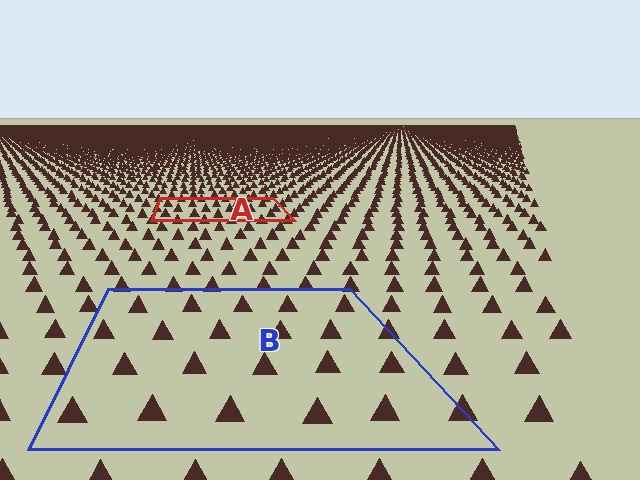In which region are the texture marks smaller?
The texture marks are smaller in region A, because it is farther away.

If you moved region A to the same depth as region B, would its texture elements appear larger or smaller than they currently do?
They would appear larger. At a closer depth, the same texture elements are projected at a bigger on-screen size.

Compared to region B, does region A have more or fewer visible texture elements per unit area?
Region A has more texture elements per unit area — they are packed more densely because it is farther away.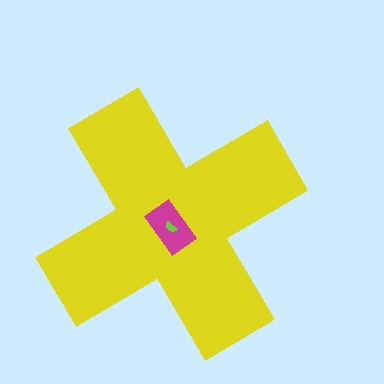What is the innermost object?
The lime semicircle.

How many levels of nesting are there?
3.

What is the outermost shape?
The yellow cross.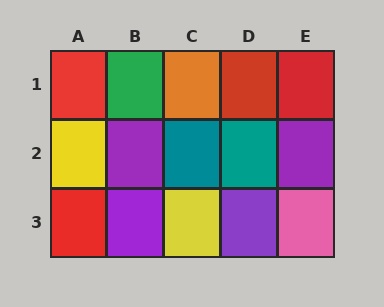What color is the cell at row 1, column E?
Red.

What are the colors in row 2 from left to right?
Yellow, purple, teal, teal, purple.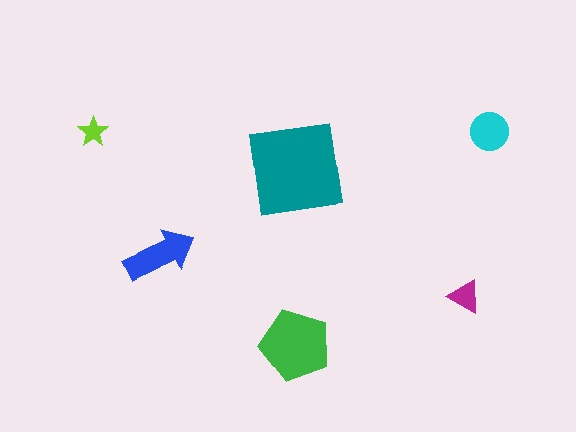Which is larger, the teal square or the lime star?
The teal square.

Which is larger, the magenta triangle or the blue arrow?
The blue arrow.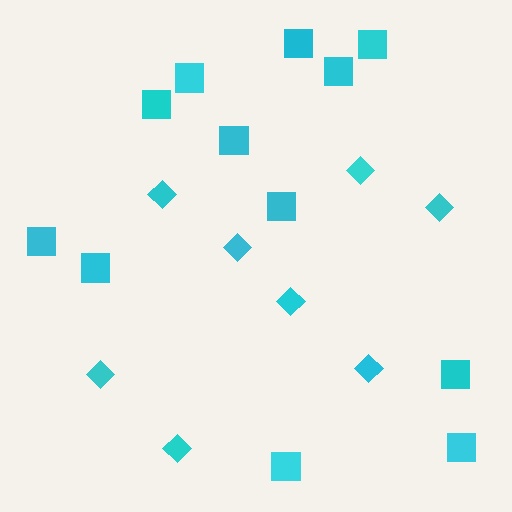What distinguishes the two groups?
There are 2 groups: one group of squares (12) and one group of diamonds (8).